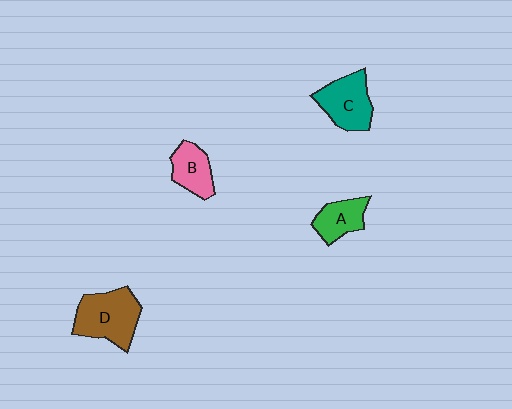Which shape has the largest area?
Shape D (brown).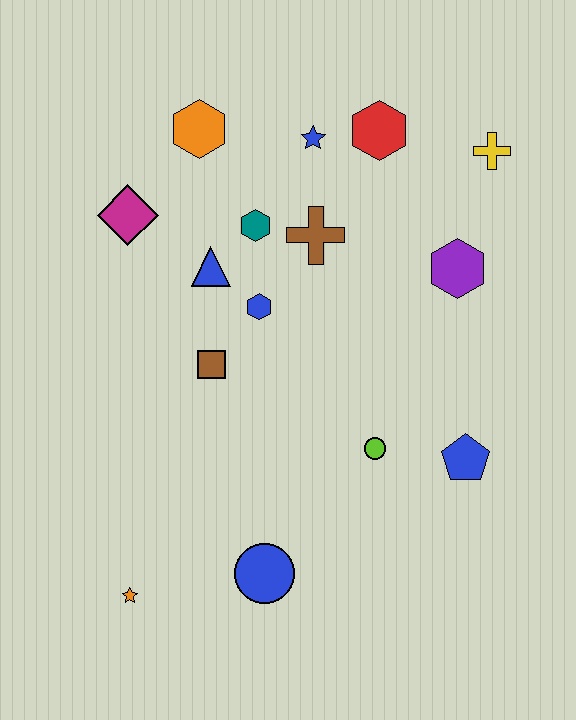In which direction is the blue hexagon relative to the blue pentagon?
The blue hexagon is to the left of the blue pentagon.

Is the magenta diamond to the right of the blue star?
No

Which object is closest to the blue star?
The red hexagon is closest to the blue star.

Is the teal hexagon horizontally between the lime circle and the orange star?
Yes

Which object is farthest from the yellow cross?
The orange star is farthest from the yellow cross.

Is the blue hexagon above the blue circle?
Yes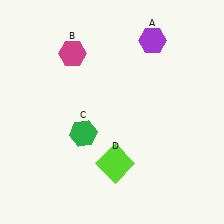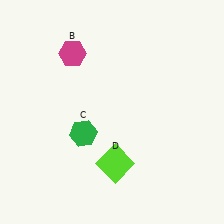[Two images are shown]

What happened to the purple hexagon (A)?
The purple hexagon (A) was removed in Image 2. It was in the top-right area of Image 1.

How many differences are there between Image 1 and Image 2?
There is 1 difference between the two images.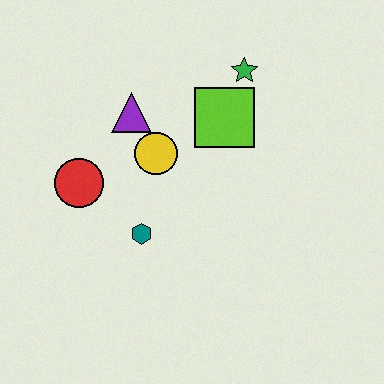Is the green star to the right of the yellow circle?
Yes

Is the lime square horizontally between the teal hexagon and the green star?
Yes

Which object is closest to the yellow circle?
The purple triangle is closest to the yellow circle.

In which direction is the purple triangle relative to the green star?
The purple triangle is to the left of the green star.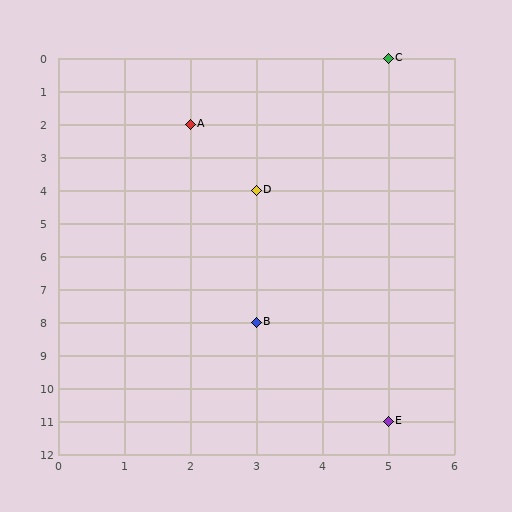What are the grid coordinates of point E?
Point E is at grid coordinates (5, 11).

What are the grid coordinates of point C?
Point C is at grid coordinates (5, 0).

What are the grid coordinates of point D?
Point D is at grid coordinates (3, 4).